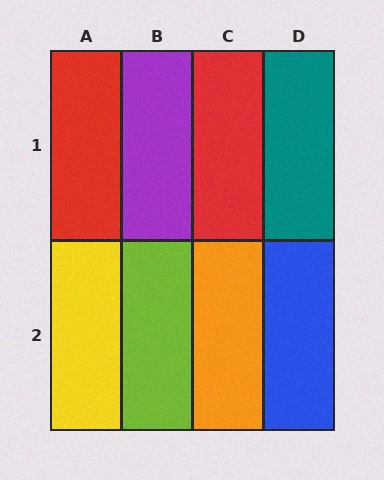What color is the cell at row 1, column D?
Teal.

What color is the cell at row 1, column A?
Red.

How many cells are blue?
1 cell is blue.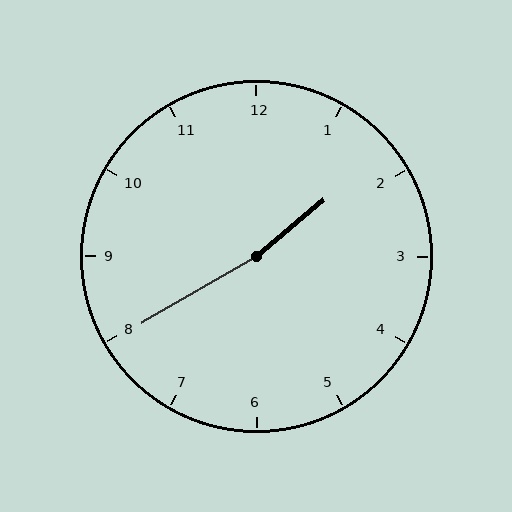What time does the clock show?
1:40.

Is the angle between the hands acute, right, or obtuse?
It is obtuse.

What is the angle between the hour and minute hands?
Approximately 170 degrees.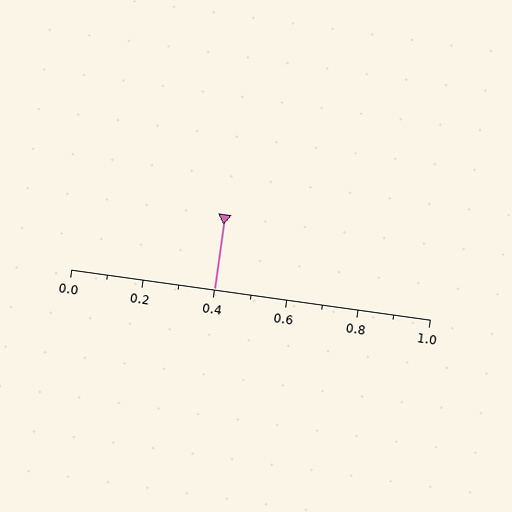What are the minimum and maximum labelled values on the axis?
The axis runs from 0.0 to 1.0.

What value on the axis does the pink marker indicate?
The marker indicates approximately 0.4.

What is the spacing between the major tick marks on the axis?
The major ticks are spaced 0.2 apart.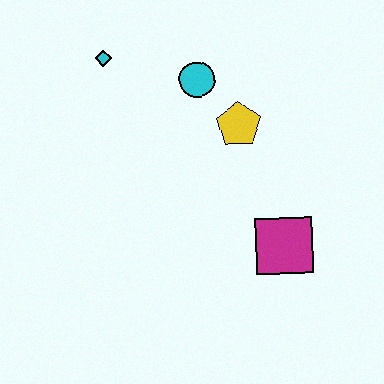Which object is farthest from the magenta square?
The cyan diamond is farthest from the magenta square.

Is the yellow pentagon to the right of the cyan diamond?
Yes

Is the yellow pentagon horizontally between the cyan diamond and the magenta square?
Yes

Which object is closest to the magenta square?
The yellow pentagon is closest to the magenta square.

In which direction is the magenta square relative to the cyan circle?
The magenta square is below the cyan circle.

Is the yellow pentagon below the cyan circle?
Yes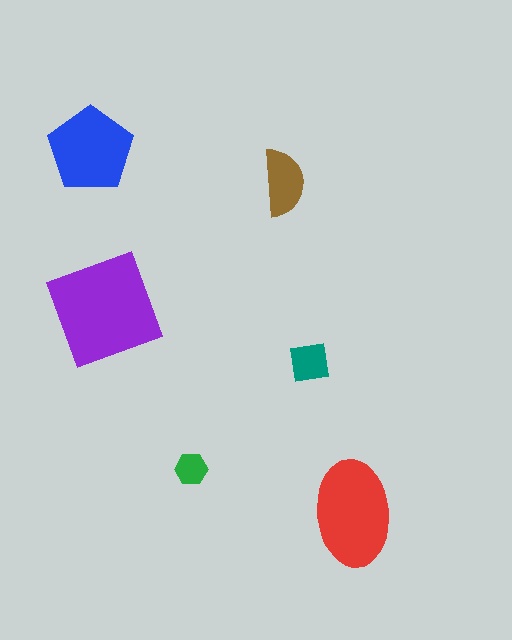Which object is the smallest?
The green hexagon.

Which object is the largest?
The purple square.